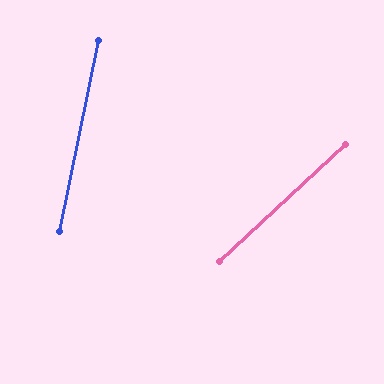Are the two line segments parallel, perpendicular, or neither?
Neither parallel nor perpendicular — they differ by about 36°.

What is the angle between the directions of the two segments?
Approximately 36 degrees.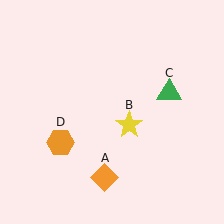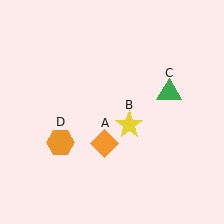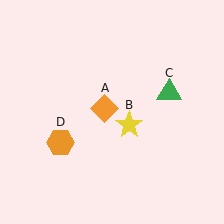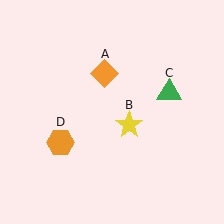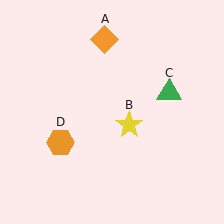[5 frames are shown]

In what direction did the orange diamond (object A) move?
The orange diamond (object A) moved up.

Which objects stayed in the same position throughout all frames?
Yellow star (object B) and green triangle (object C) and orange hexagon (object D) remained stationary.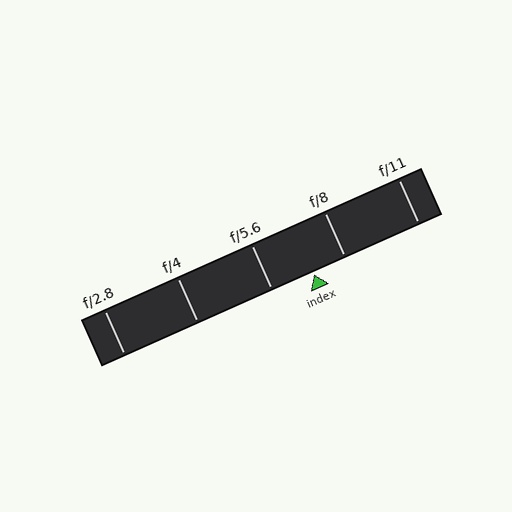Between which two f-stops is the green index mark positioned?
The index mark is between f/5.6 and f/8.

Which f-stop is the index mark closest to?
The index mark is closest to f/8.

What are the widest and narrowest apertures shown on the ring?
The widest aperture shown is f/2.8 and the narrowest is f/11.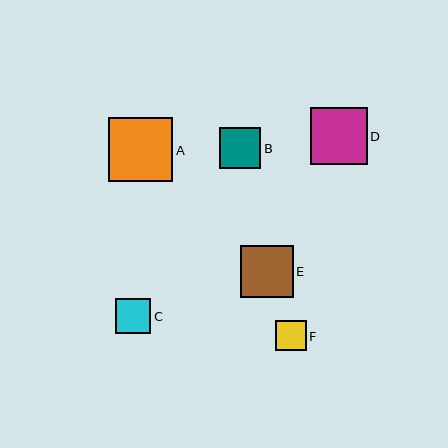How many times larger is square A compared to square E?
Square A is approximately 1.2 times the size of square E.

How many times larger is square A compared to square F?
Square A is approximately 2.1 times the size of square F.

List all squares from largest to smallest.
From largest to smallest: A, D, E, B, C, F.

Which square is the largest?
Square A is the largest with a size of approximately 64 pixels.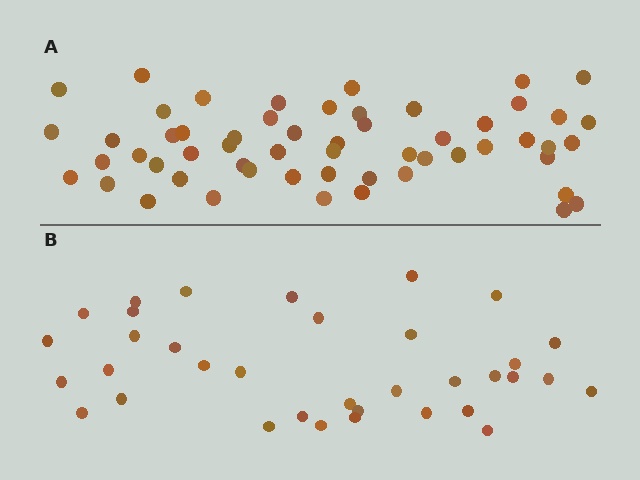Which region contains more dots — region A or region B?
Region A (the top region) has more dots.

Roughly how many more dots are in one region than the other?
Region A has approximately 20 more dots than region B.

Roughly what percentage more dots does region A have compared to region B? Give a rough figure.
About 60% more.